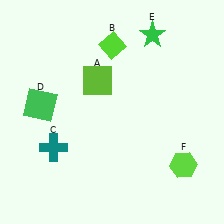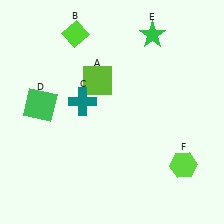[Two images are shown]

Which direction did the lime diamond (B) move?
The lime diamond (B) moved left.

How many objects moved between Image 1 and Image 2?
2 objects moved between the two images.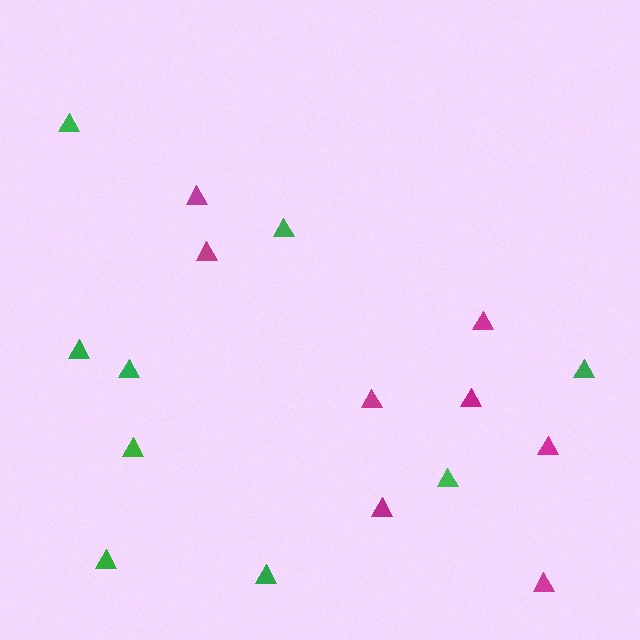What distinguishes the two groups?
There are 2 groups: one group of green triangles (9) and one group of magenta triangles (8).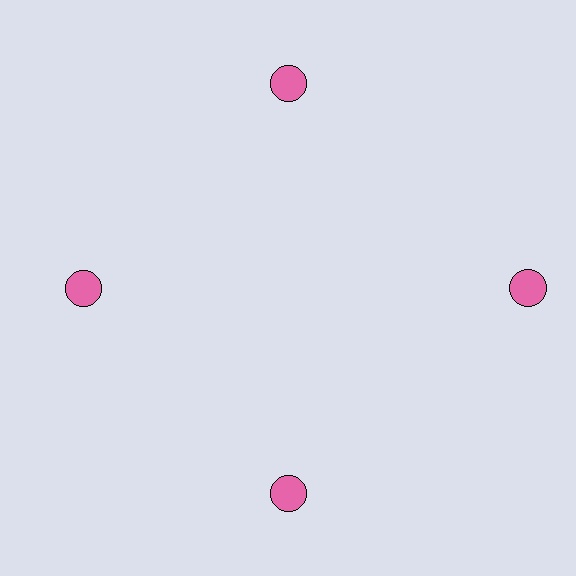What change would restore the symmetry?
The symmetry would be restored by moving it inward, back onto the ring so that all 4 circles sit at equal angles and equal distance from the center.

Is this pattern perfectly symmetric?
No. The 4 pink circles are arranged in a ring, but one element near the 3 o'clock position is pushed outward from the center, breaking the 4-fold rotational symmetry.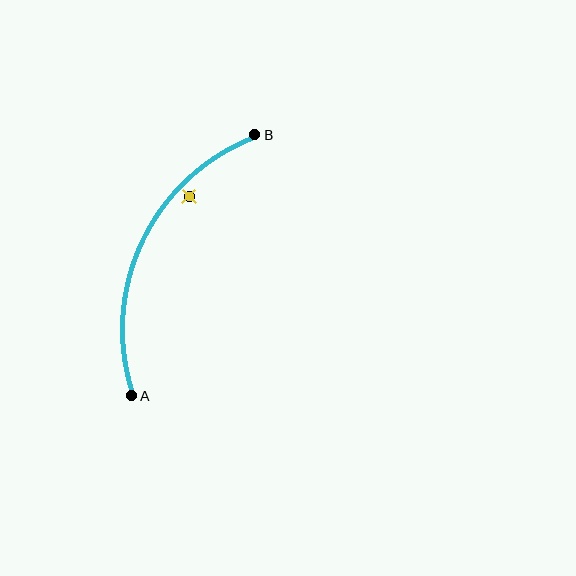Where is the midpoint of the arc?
The arc midpoint is the point on the curve farthest from the straight line joining A and B. It sits to the left of that line.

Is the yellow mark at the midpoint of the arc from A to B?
No — the yellow mark does not lie on the arc at all. It sits slightly inside the curve.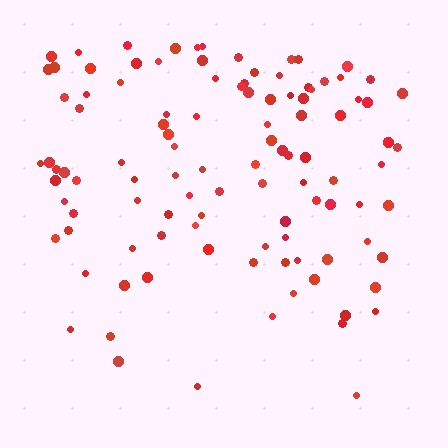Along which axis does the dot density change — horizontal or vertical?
Vertical.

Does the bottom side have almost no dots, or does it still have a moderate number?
Still a moderate number, just noticeably fewer than the top.